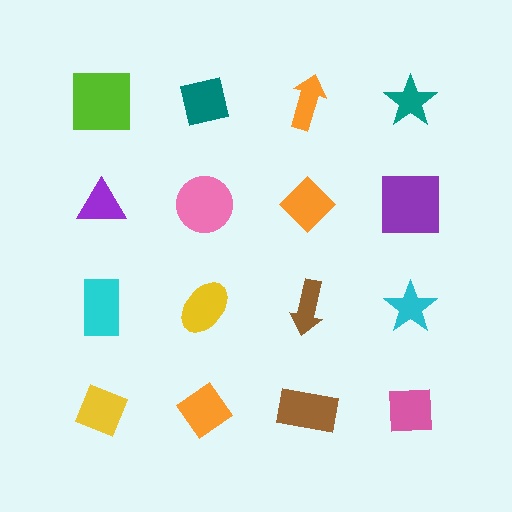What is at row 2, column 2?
A pink circle.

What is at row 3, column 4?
A cyan star.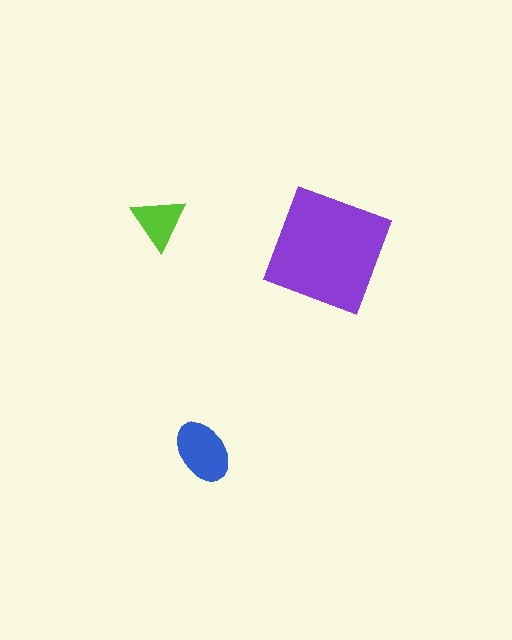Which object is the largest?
The purple square.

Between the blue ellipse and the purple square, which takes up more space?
The purple square.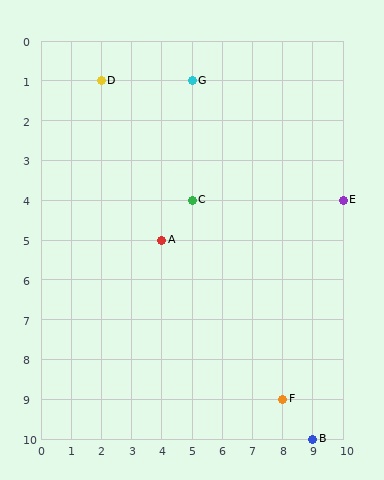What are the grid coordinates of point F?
Point F is at grid coordinates (8, 9).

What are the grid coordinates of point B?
Point B is at grid coordinates (9, 10).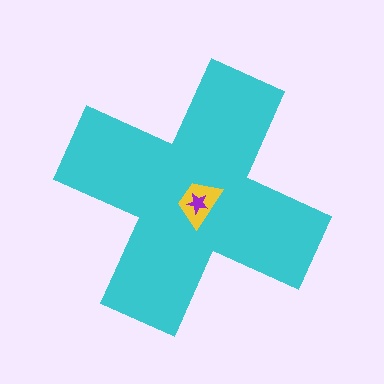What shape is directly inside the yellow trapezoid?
The purple star.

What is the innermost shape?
The purple star.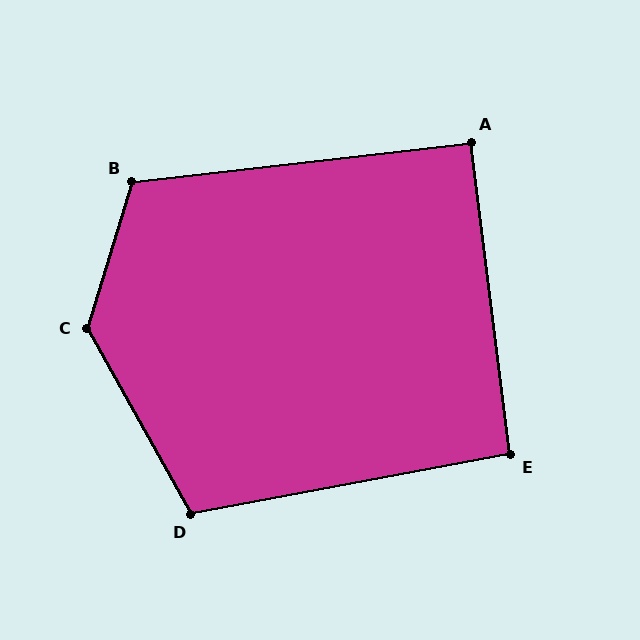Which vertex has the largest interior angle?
C, at approximately 134 degrees.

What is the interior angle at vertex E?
Approximately 93 degrees (approximately right).